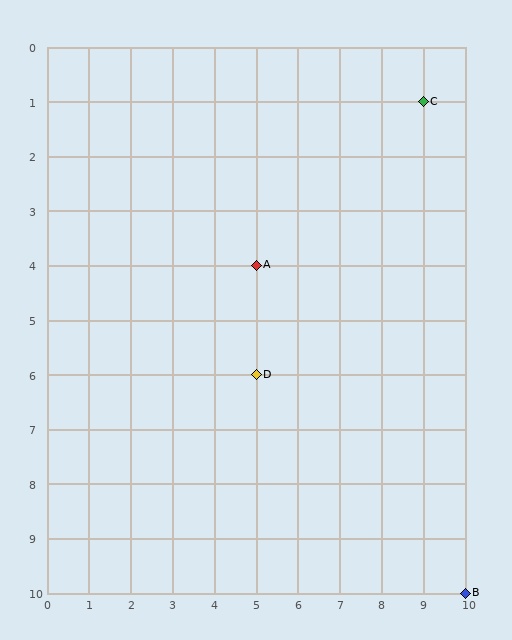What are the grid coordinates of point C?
Point C is at grid coordinates (9, 1).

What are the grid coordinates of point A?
Point A is at grid coordinates (5, 4).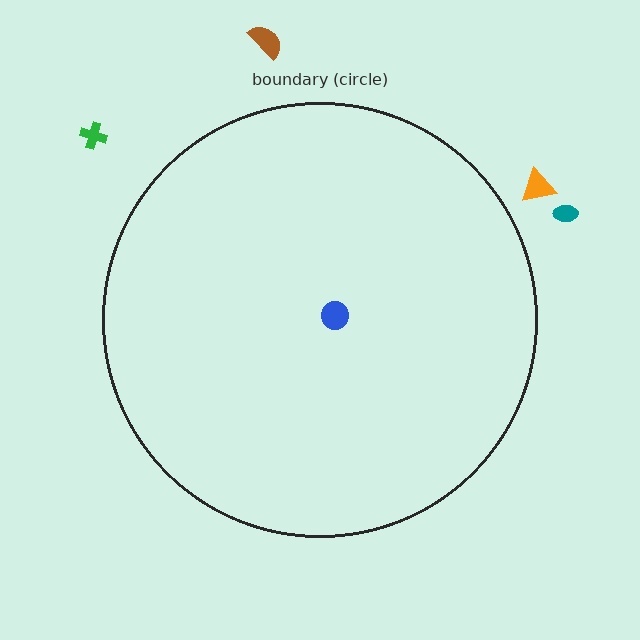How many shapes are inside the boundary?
1 inside, 4 outside.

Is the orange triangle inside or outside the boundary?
Outside.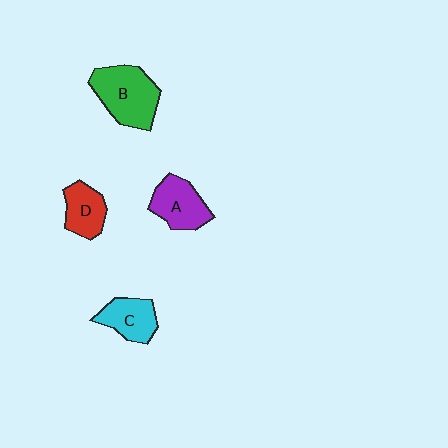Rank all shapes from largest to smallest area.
From largest to smallest: B (green), A (purple), C (cyan), D (red).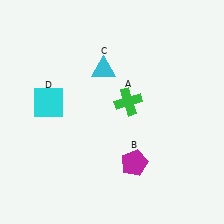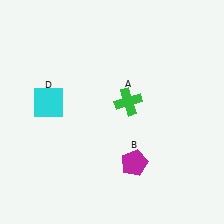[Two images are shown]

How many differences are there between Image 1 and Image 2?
There is 1 difference between the two images.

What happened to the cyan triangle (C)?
The cyan triangle (C) was removed in Image 2. It was in the top-left area of Image 1.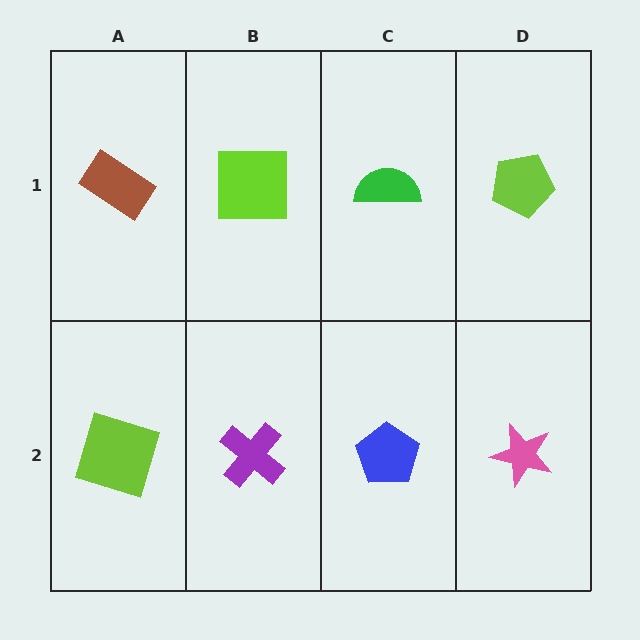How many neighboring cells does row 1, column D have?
2.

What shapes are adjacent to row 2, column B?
A lime square (row 1, column B), a lime square (row 2, column A), a blue pentagon (row 2, column C).